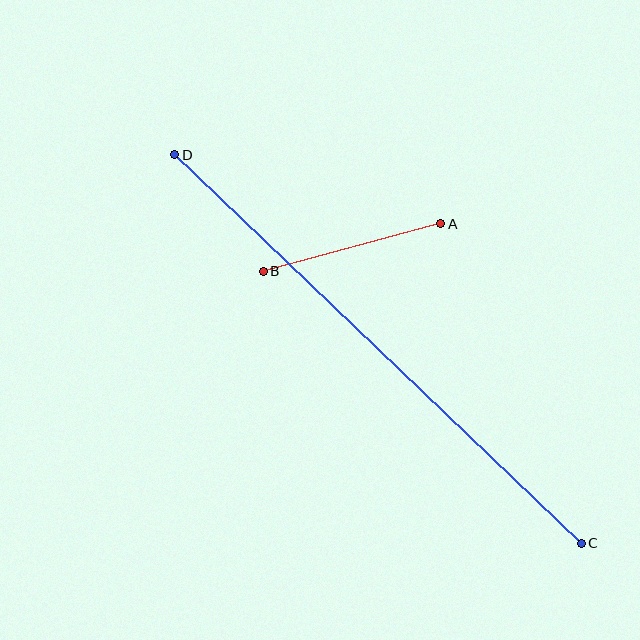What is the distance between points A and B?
The distance is approximately 183 pixels.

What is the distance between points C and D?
The distance is approximately 562 pixels.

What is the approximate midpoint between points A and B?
The midpoint is at approximately (352, 247) pixels.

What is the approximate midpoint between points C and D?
The midpoint is at approximately (378, 349) pixels.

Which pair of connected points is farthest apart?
Points C and D are farthest apart.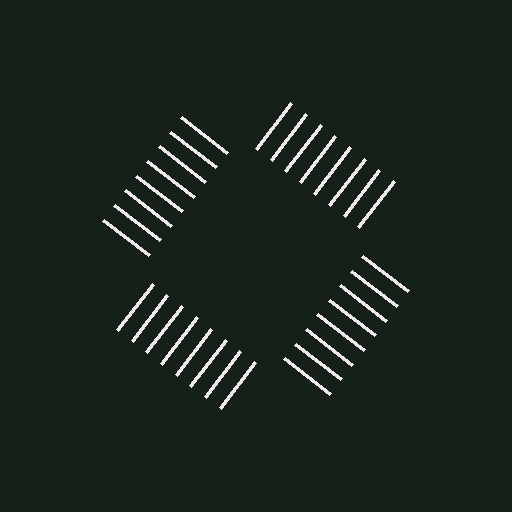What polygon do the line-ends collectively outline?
An illusory square — the line segments terminate on its edges but no continuous stroke is drawn.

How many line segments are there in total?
32 — 8 along each of the 4 edges.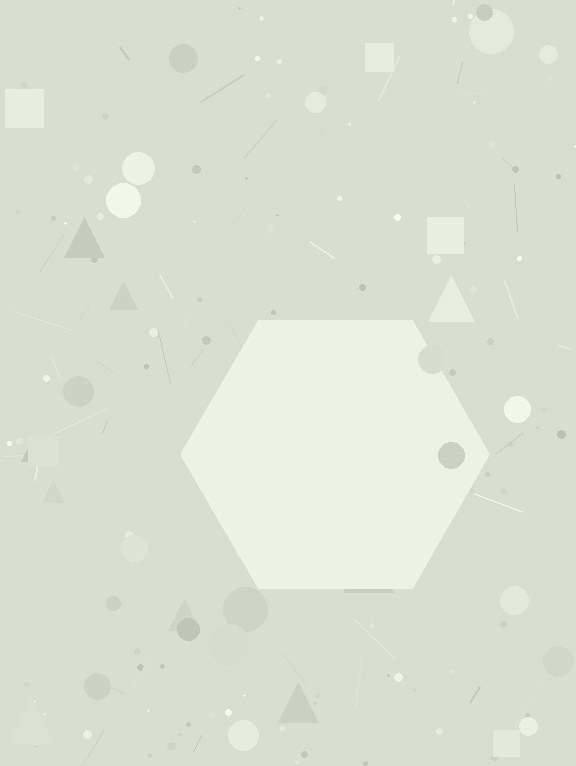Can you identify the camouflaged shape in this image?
The camouflaged shape is a hexagon.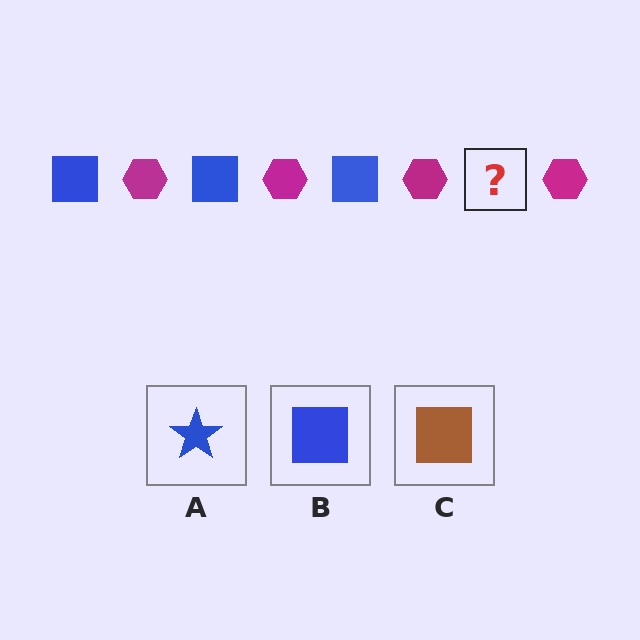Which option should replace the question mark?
Option B.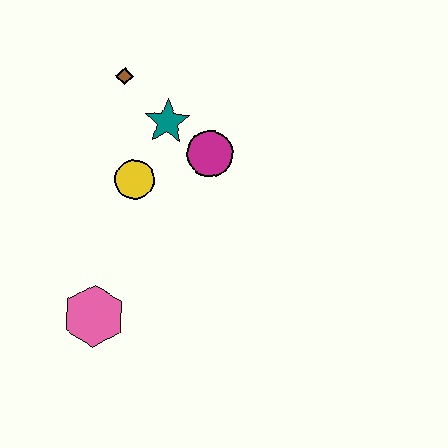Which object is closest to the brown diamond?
The teal star is closest to the brown diamond.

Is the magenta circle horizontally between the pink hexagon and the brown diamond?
No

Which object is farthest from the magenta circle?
The pink hexagon is farthest from the magenta circle.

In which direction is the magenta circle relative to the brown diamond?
The magenta circle is to the right of the brown diamond.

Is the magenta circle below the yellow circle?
No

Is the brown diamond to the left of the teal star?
Yes